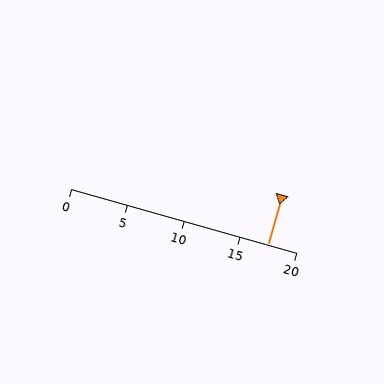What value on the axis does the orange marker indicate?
The marker indicates approximately 17.5.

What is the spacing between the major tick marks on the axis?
The major ticks are spaced 5 apart.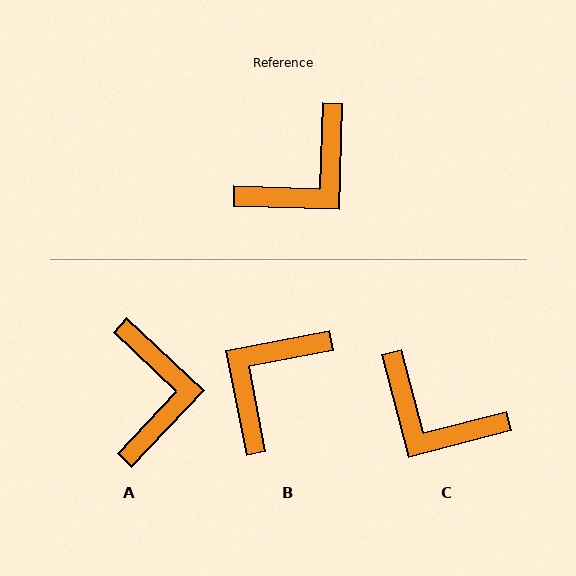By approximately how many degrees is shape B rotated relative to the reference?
Approximately 167 degrees clockwise.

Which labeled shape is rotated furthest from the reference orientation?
B, about 167 degrees away.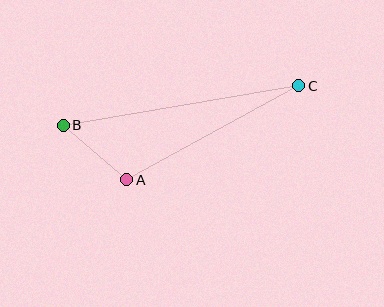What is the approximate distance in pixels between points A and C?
The distance between A and C is approximately 196 pixels.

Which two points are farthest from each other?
Points B and C are farthest from each other.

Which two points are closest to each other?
Points A and B are closest to each other.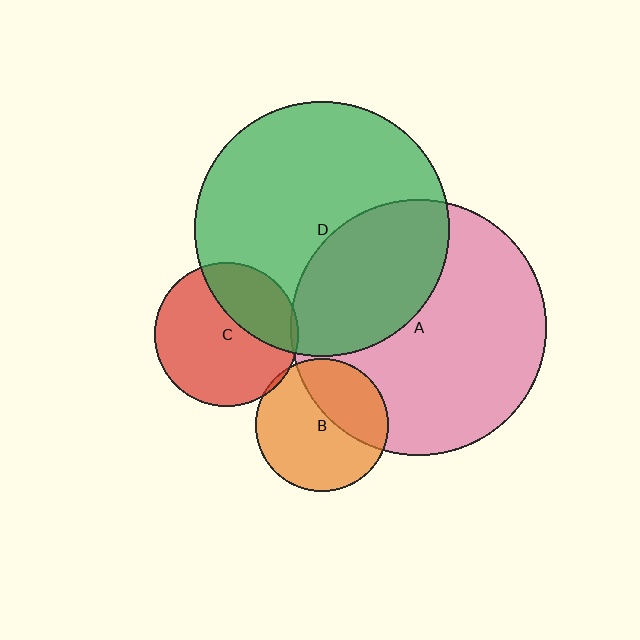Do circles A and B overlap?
Yes.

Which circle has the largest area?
Circle A (pink).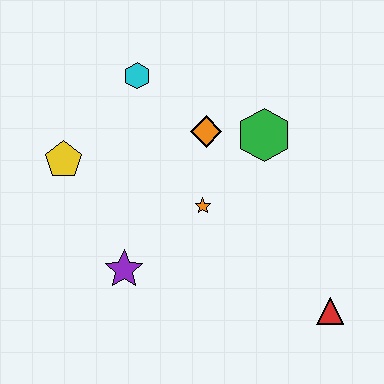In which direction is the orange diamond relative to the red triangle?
The orange diamond is above the red triangle.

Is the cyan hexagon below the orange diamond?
No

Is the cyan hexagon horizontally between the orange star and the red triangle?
No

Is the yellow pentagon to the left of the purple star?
Yes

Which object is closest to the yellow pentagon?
The cyan hexagon is closest to the yellow pentagon.